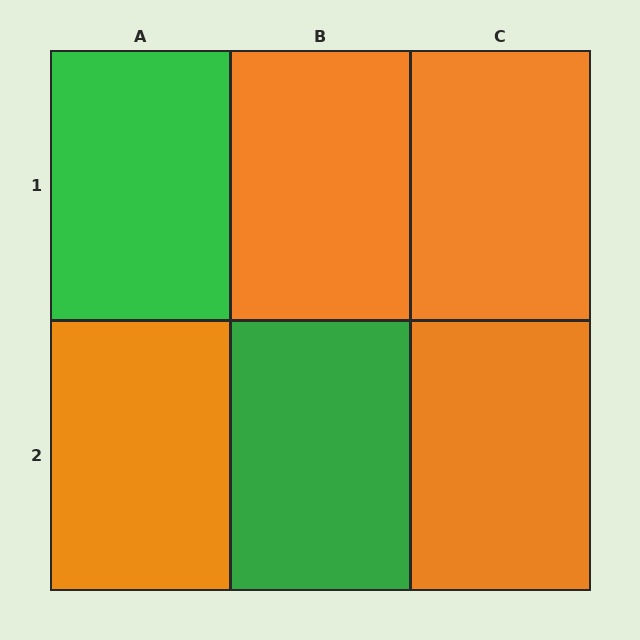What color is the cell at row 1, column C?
Orange.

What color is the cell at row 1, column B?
Orange.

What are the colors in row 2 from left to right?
Orange, green, orange.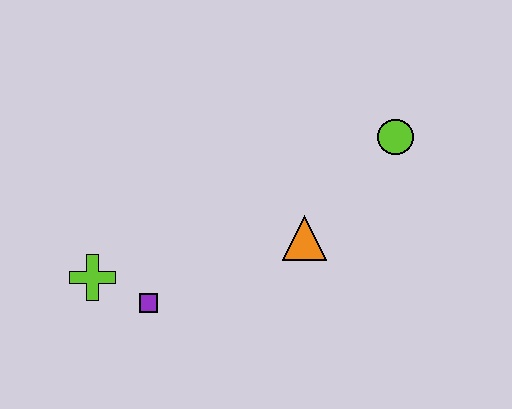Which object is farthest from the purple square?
The lime circle is farthest from the purple square.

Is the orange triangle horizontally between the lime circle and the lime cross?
Yes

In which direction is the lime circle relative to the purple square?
The lime circle is to the right of the purple square.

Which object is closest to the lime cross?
The purple square is closest to the lime cross.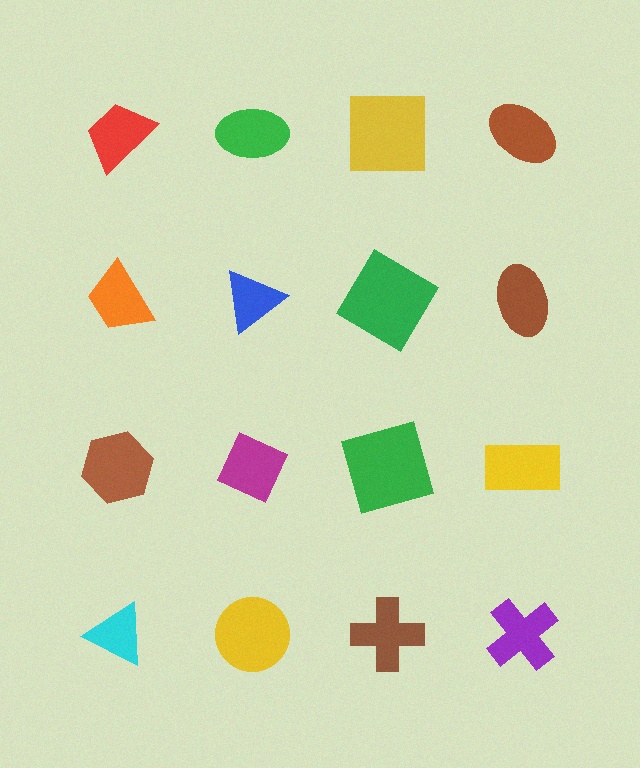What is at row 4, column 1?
A cyan triangle.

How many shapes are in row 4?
4 shapes.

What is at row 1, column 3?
A yellow square.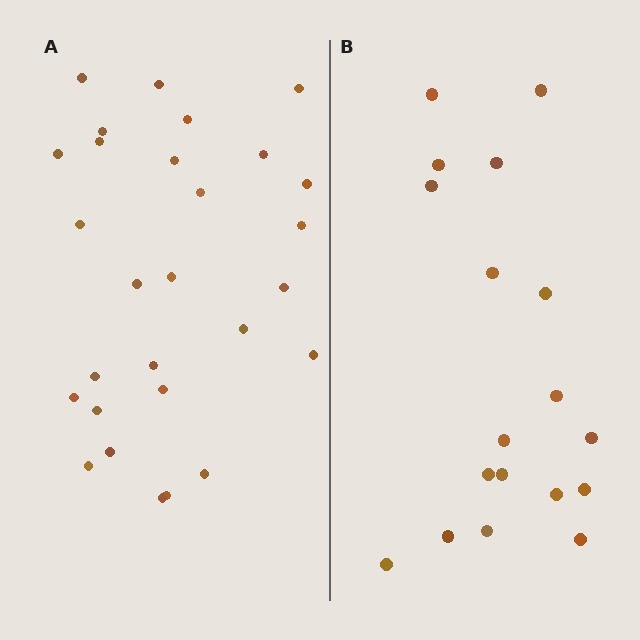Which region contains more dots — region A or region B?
Region A (the left region) has more dots.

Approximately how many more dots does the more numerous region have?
Region A has roughly 10 or so more dots than region B.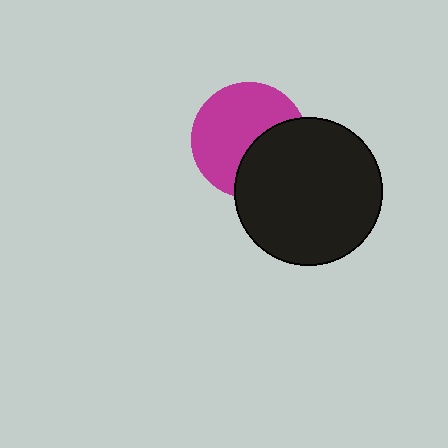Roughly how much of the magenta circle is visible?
About half of it is visible (roughly 63%).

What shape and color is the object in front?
The object in front is a black circle.